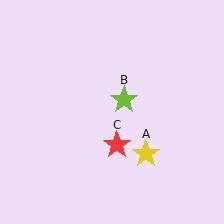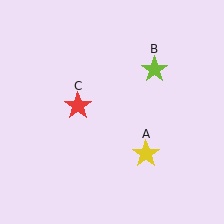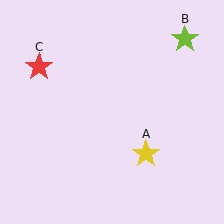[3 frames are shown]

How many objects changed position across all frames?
2 objects changed position: lime star (object B), red star (object C).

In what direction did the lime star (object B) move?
The lime star (object B) moved up and to the right.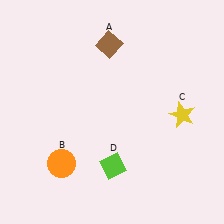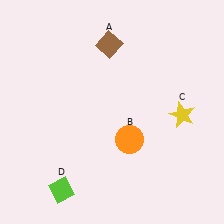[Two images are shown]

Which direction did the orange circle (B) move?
The orange circle (B) moved right.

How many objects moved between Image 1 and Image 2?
2 objects moved between the two images.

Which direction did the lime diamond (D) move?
The lime diamond (D) moved left.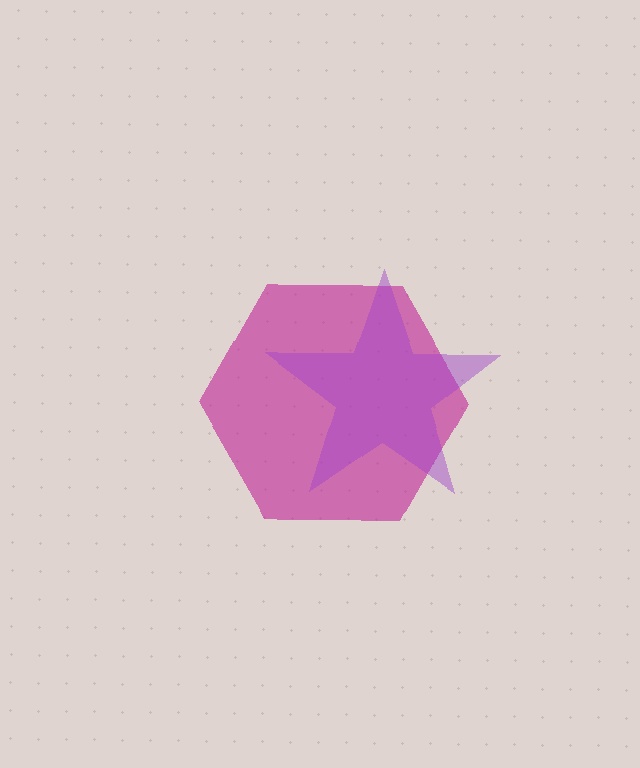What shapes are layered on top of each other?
The layered shapes are: a magenta hexagon, a purple star.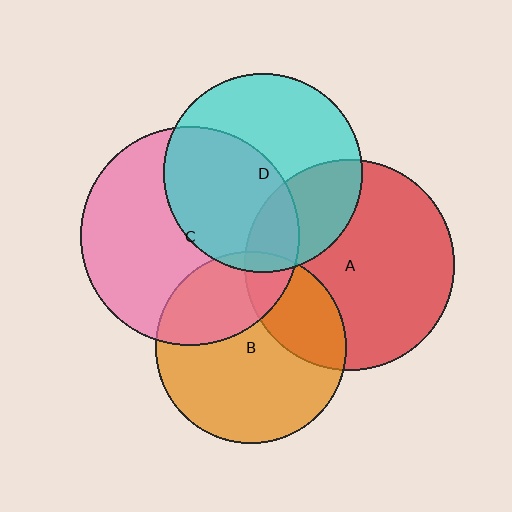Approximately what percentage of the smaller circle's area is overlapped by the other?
Approximately 50%.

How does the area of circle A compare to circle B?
Approximately 1.2 times.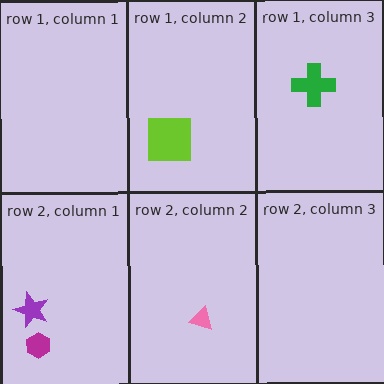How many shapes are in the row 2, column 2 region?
1.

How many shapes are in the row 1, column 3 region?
1.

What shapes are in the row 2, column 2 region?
The pink triangle.